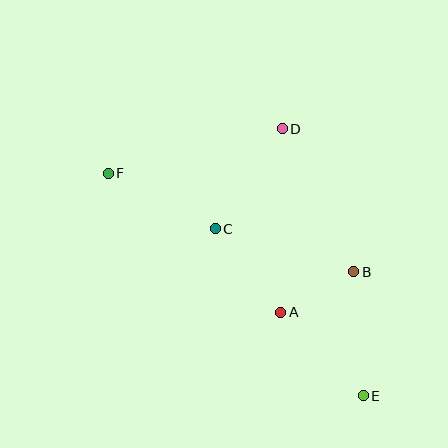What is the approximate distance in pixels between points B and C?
The distance between B and C is approximately 145 pixels.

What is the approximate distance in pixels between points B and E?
The distance between B and E is approximately 124 pixels.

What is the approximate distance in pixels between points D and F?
The distance between D and F is approximately 180 pixels.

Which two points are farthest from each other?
Points E and F are farthest from each other.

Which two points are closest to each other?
Points A and B are closest to each other.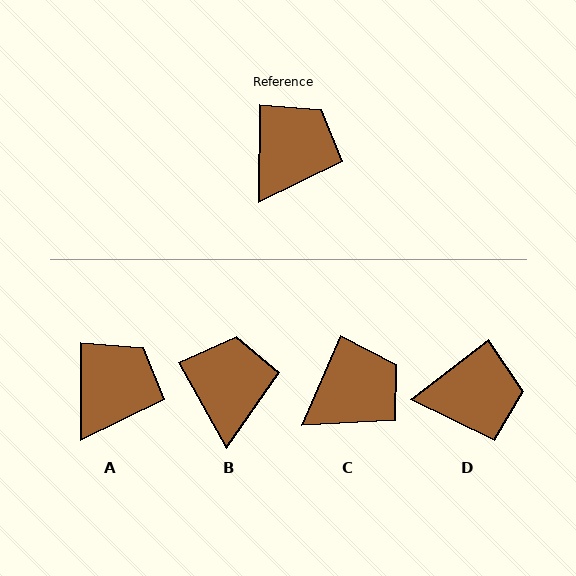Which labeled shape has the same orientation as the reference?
A.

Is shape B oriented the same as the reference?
No, it is off by about 29 degrees.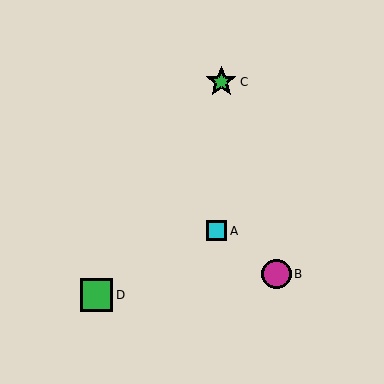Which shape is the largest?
The green square (labeled D) is the largest.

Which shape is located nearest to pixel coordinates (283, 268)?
The magenta circle (labeled B) at (277, 274) is nearest to that location.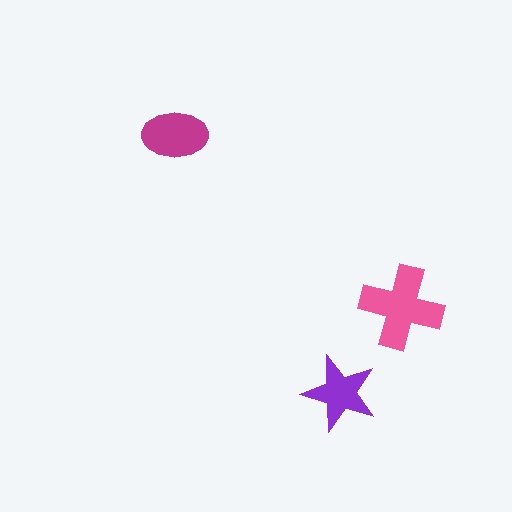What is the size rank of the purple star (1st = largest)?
3rd.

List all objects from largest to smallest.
The pink cross, the magenta ellipse, the purple star.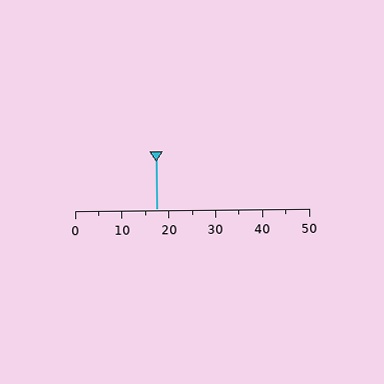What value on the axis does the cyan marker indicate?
The marker indicates approximately 17.5.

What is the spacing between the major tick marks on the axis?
The major ticks are spaced 10 apart.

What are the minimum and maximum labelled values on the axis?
The axis runs from 0 to 50.